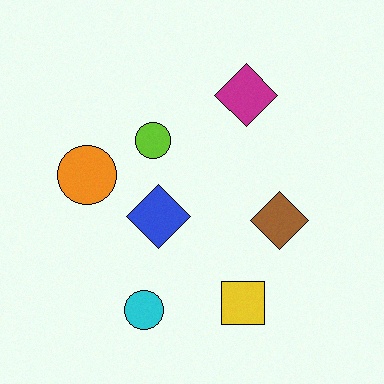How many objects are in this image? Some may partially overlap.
There are 7 objects.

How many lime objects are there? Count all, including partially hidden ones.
There is 1 lime object.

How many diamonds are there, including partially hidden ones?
There are 3 diamonds.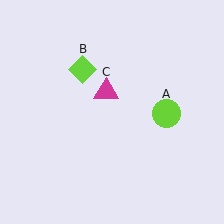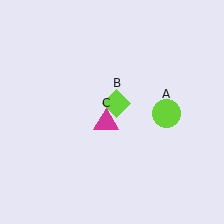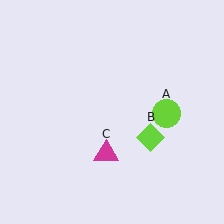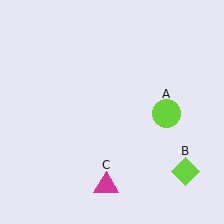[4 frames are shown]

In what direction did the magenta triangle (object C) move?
The magenta triangle (object C) moved down.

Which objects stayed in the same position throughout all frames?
Lime circle (object A) remained stationary.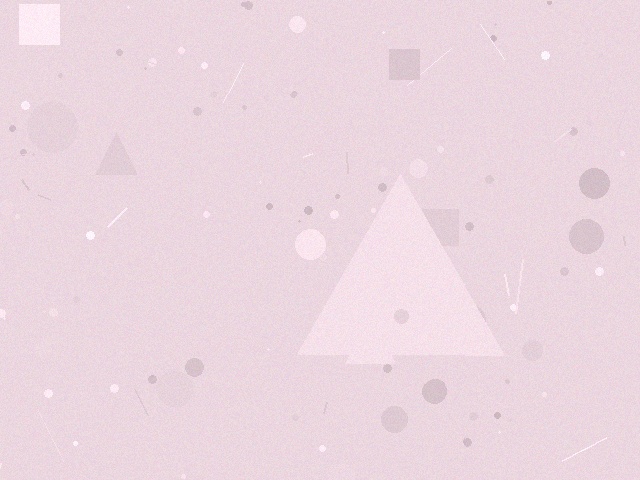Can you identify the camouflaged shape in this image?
The camouflaged shape is a triangle.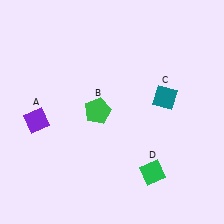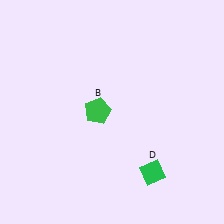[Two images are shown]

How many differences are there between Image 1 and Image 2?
There are 2 differences between the two images.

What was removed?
The teal diamond (C), the purple diamond (A) were removed in Image 2.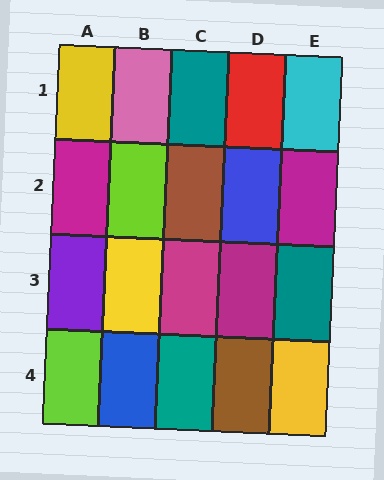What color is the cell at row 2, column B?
Lime.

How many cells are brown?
2 cells are brown.